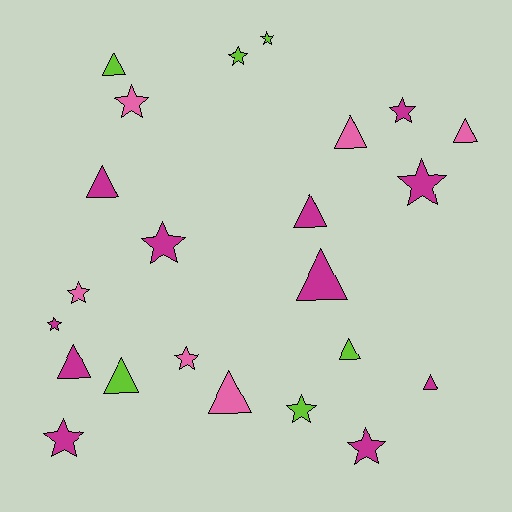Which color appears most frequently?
Magenta, with 11 objects.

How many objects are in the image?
There are 23 objects.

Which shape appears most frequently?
Star, with 12 objects.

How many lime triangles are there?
There are 3 lime triangles.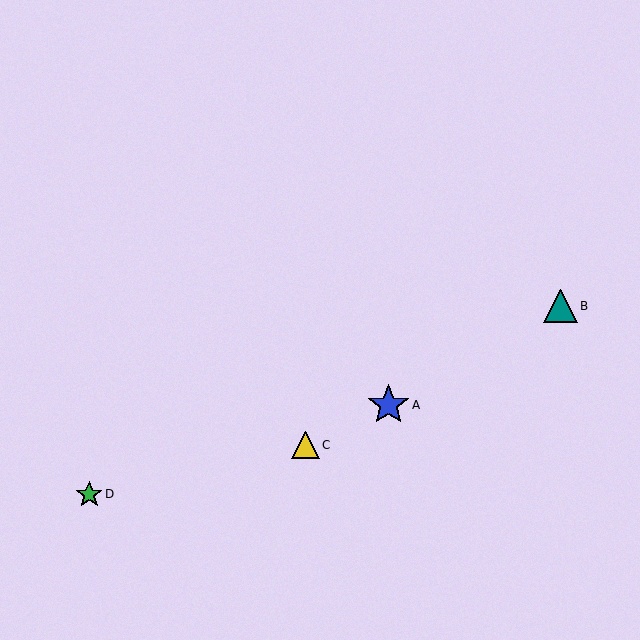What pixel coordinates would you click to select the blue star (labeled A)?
Click at (388, 405) to select the blue star A.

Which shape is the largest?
The blue star (labeled A) is the largest.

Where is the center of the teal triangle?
The center of the teal triangle is at (560, 306).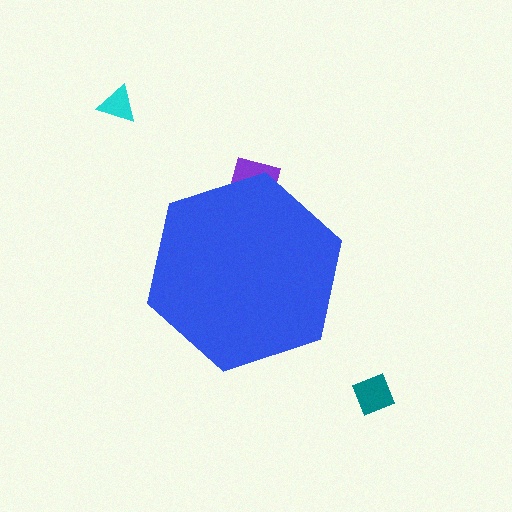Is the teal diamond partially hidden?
No, the teal diamond is fully visible.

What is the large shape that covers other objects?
A blue hexagon.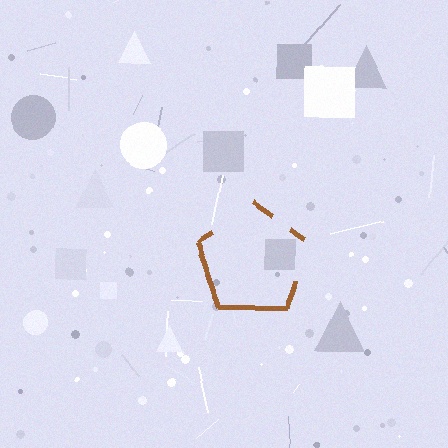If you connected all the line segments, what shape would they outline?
They would outline a pentagon.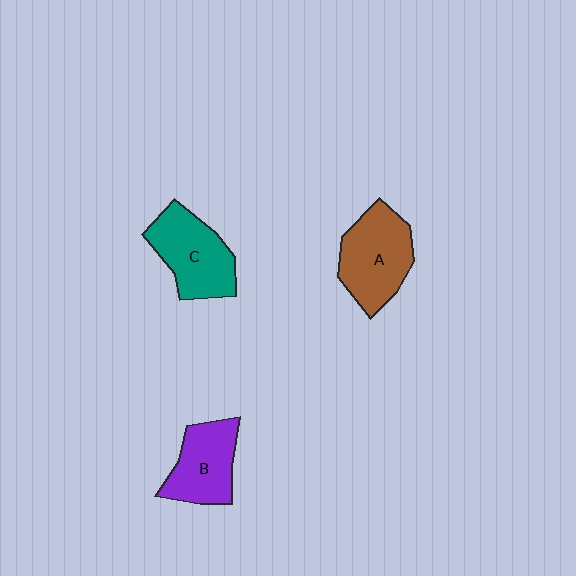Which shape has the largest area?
Shape A (brown).